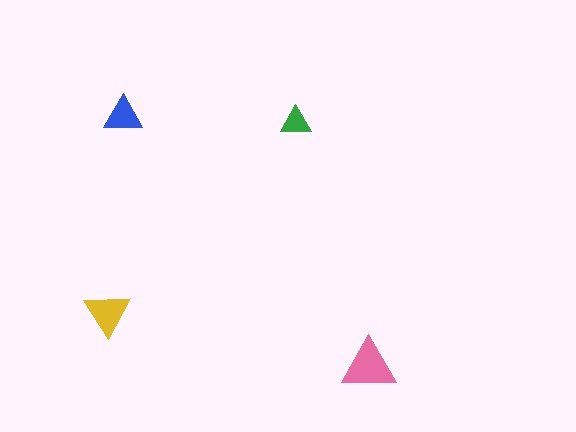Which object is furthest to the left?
The yellow triangle is leftmost.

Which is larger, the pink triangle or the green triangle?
The pink one.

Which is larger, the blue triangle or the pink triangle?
The pink one.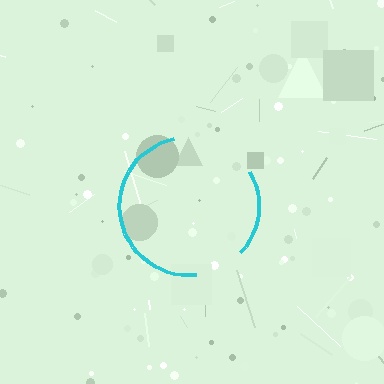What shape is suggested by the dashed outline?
The dashed outline suggests a circle.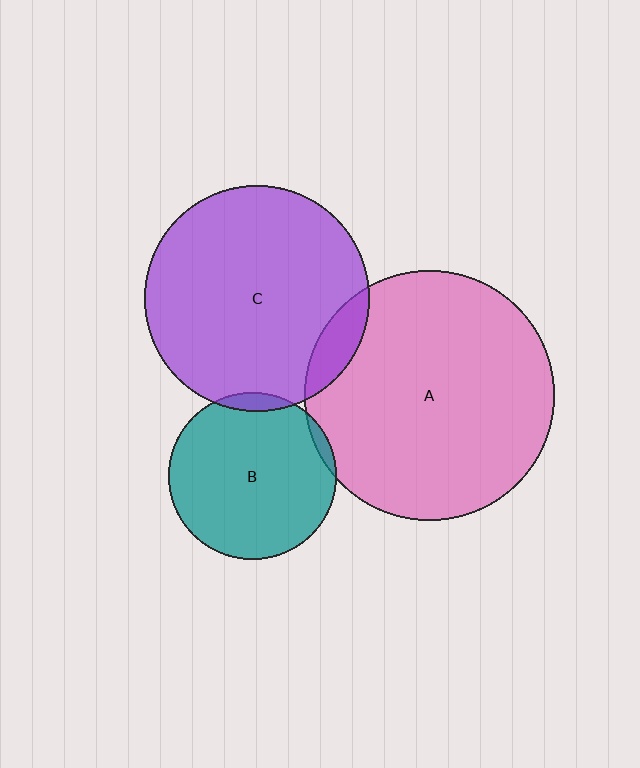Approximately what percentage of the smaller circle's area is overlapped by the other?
Approximately 5%.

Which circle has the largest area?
Circle A (pink).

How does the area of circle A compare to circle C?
Approximately 1.2 times.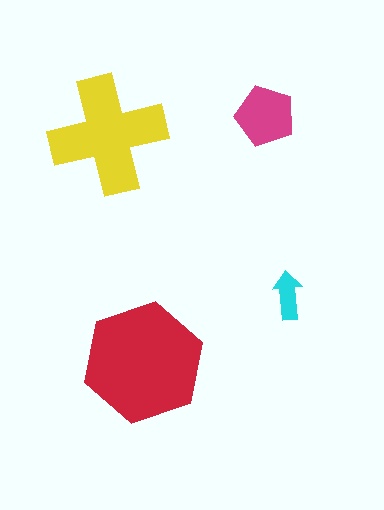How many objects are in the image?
There are 4 objects in the image.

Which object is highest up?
The magenta pentagon is topmost.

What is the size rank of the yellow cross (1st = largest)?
2nd.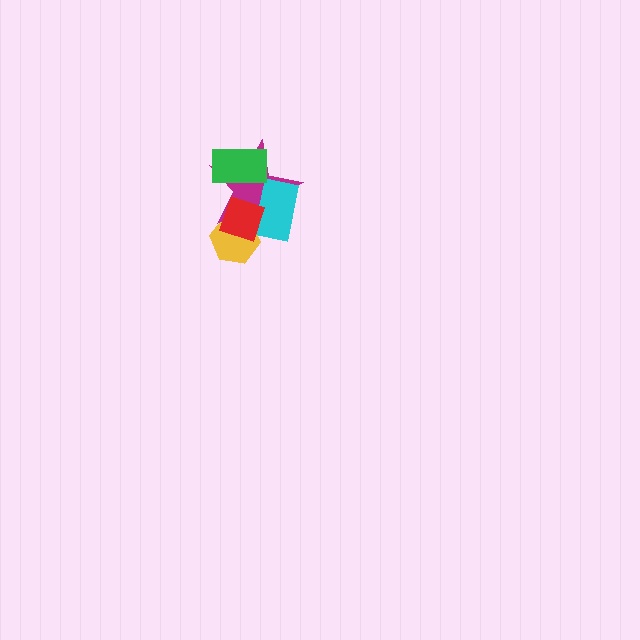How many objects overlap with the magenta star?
4 objects overlap with the magenta star.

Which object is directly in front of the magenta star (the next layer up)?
The cyan rectangle is directly in front of the magenta star.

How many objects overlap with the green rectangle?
1 object overlaps with the green rectangle.